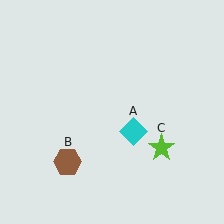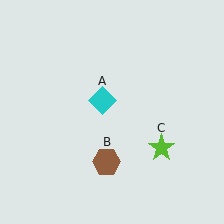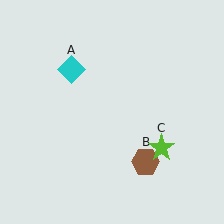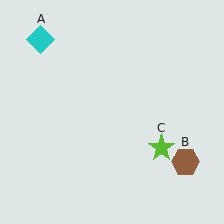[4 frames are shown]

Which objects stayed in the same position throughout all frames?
Lime star (object C) remained stationary.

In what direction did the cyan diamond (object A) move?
The cyan diamond (object A) moved up and to the left.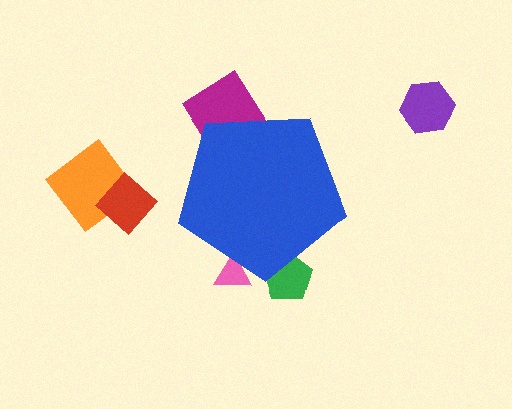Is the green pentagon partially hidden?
Yes, the green pentagon is partially hidden behind the blue pentagon.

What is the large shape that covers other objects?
A blue pentagon.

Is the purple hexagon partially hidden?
No, the purple hexagon is fully visible.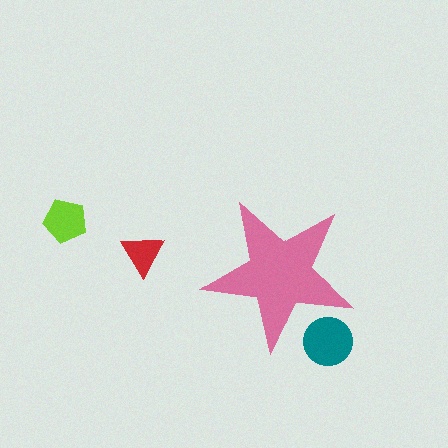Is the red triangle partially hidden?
No, the red triangle is fully visible.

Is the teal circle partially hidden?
Yes, the teal circle is partially hidden behind the pink star.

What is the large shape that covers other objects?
A pink star.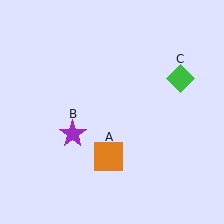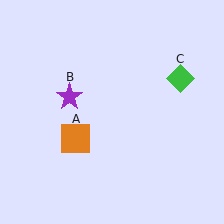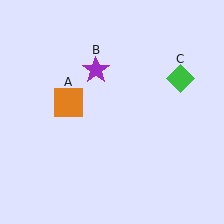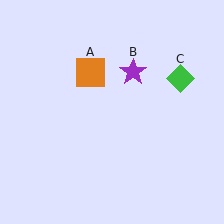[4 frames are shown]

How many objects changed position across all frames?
2 objects changed position: orange square (object A), purple star (object B).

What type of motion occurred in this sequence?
The orange square (object A), purple star (object B) rotated clockwise around the center of the scene.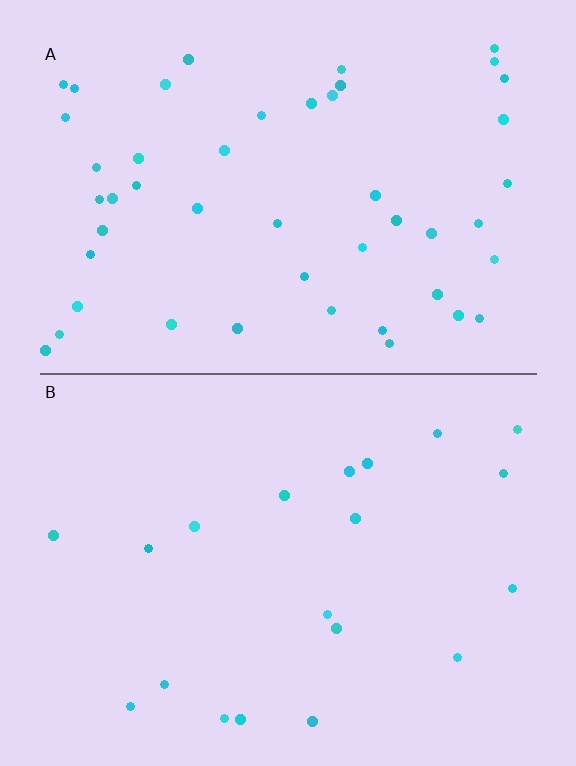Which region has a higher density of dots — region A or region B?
A (the top).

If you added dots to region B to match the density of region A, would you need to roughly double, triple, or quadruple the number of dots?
Approximately double.